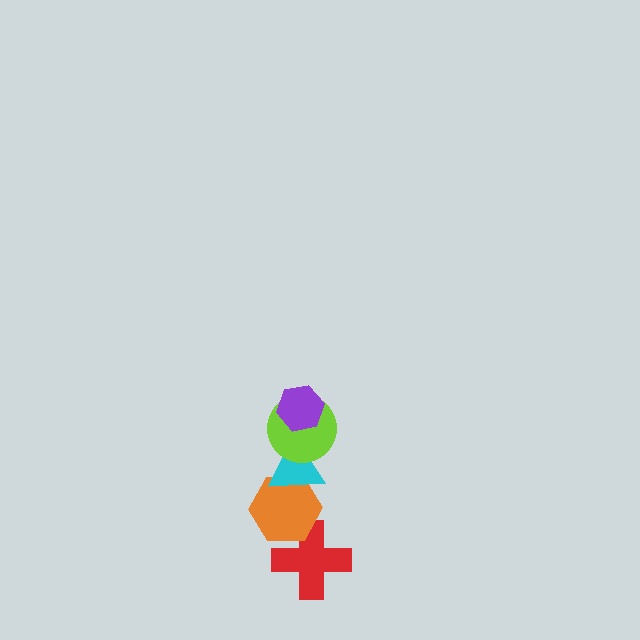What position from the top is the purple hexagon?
The purple hexagon is 1st from the top.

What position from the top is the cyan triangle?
The cyan triangle is 3rd from the top.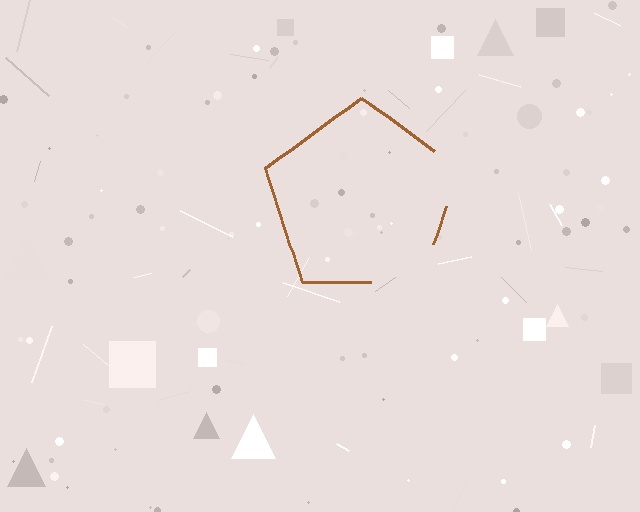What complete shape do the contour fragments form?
The contour fragments form a pentagon.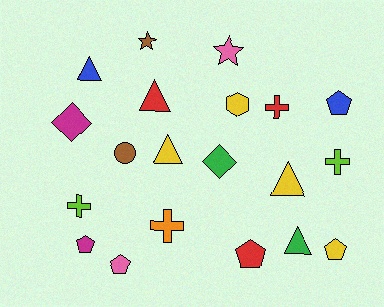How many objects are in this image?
There are 20 objects.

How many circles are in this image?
There is 1 circle.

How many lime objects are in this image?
There are 2 lime objects.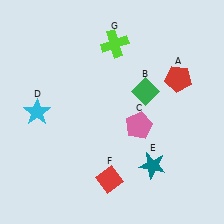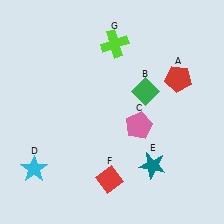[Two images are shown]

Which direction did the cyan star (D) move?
The cyan star (D) moved down.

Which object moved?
The cyan star (D) moved down.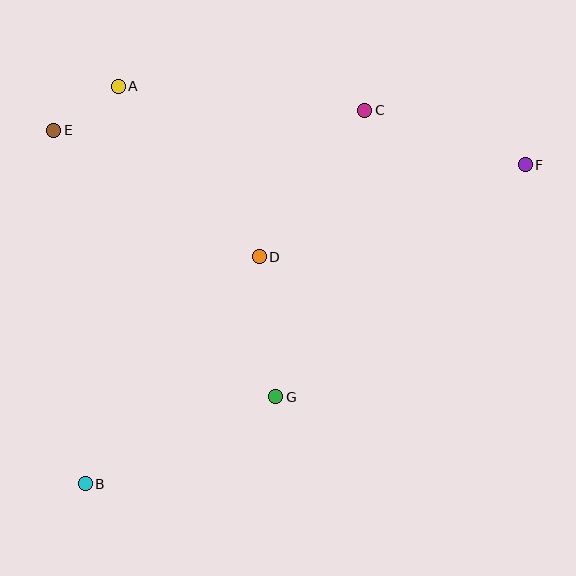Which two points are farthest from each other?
Points B and F are farthest from each other.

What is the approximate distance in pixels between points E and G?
The distance between E and G is approximately 347 pixels.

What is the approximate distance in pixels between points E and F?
The distance between E and F is approximately 473 pixels.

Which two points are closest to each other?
Points A and E are closest to each other.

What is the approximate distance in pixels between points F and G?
The distance between F and G is approximately 341 pixels.